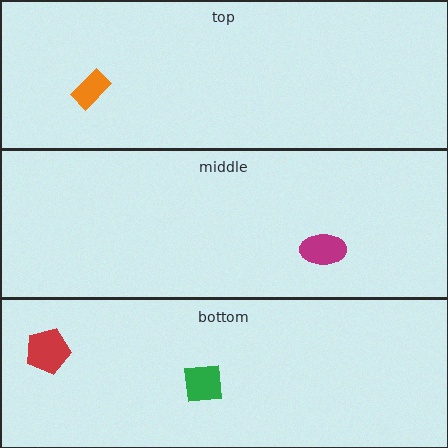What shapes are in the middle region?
The magenta ellipse.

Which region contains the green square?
The bottom region.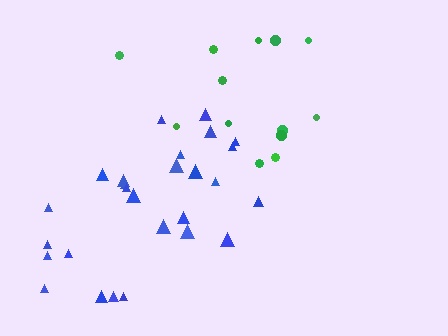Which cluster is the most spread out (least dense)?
Green.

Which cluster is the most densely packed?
Blue.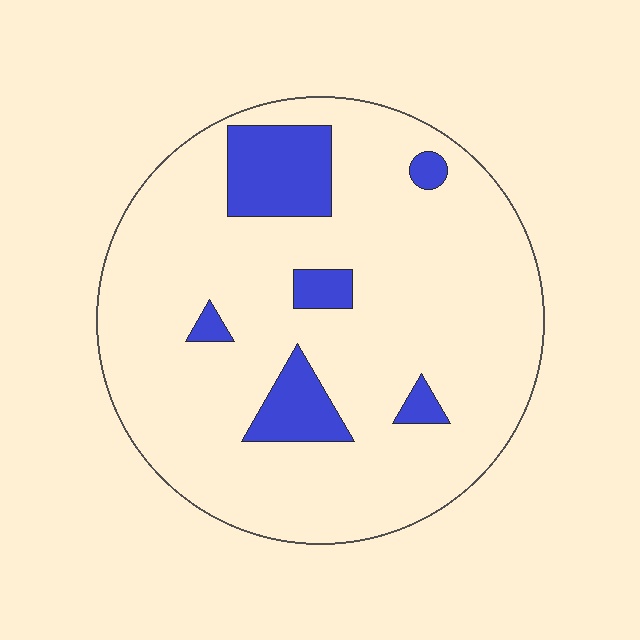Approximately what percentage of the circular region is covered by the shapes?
Approximately 15%.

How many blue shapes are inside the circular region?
6.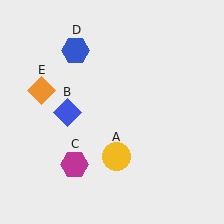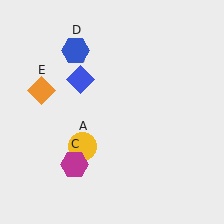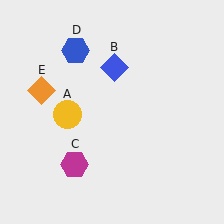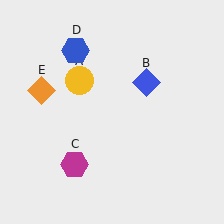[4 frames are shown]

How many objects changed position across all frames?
2 objects changed position: yellow circle (object A), blue diamond (object B).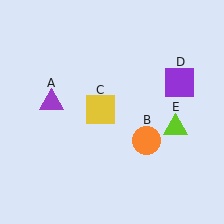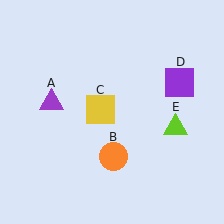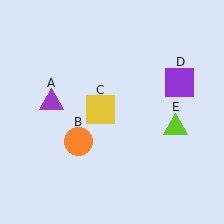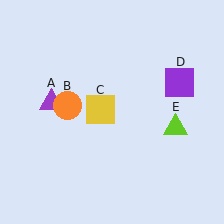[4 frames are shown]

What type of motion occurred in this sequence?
The orange circle (object B) rotated clockwise around the center of the scene.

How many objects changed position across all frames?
1 object changed position: orange circle (object B).